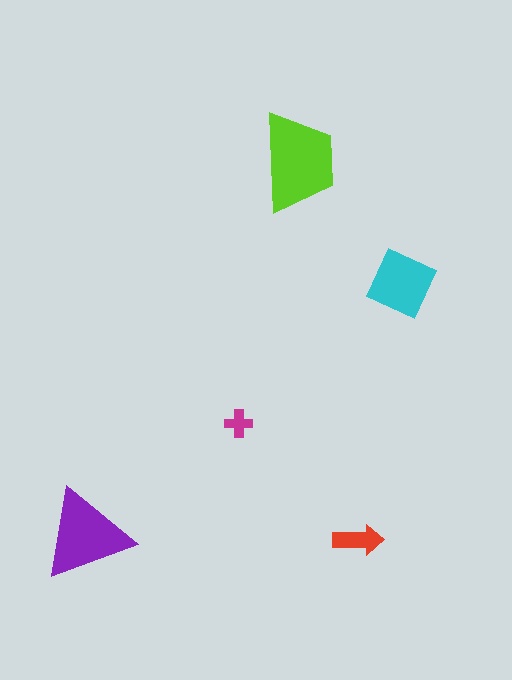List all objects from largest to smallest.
The lime trapezoid, the purple triangle, the cyan square, the red arrow, the magenta cross.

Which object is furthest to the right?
The cyan square is rightmost.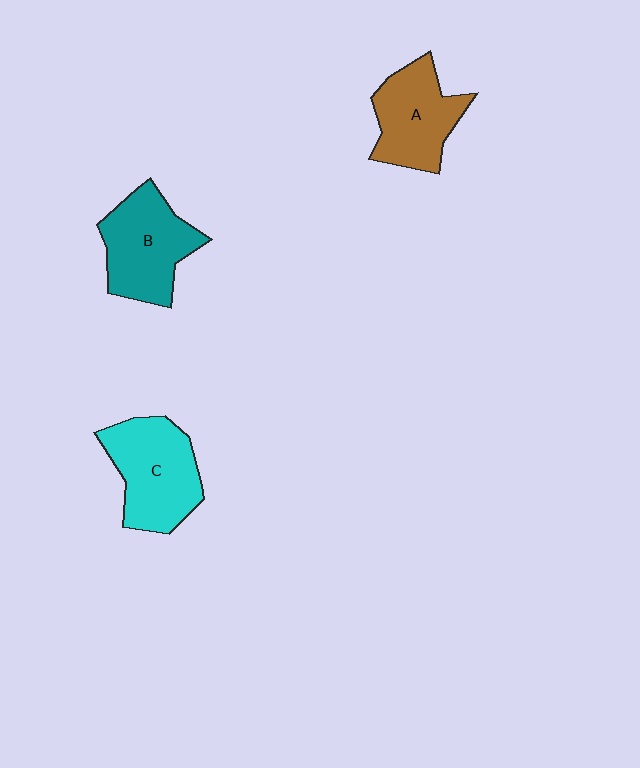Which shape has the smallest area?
Shape A (brown).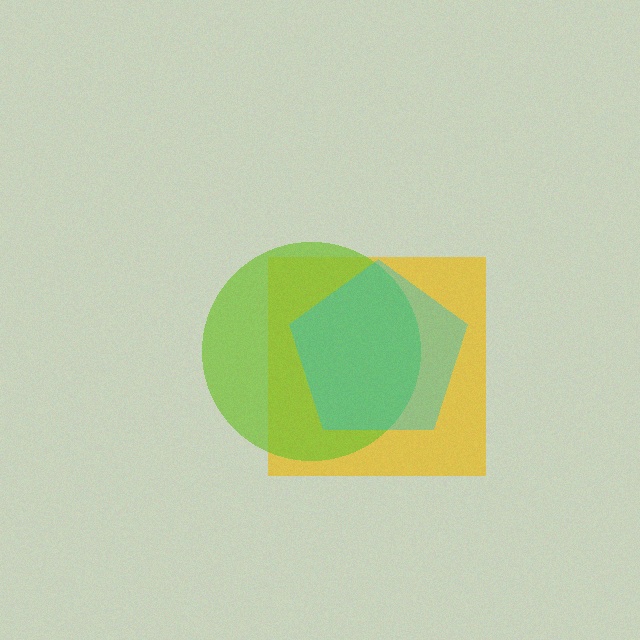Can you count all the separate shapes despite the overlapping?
Yes, there are 3 separate shapes.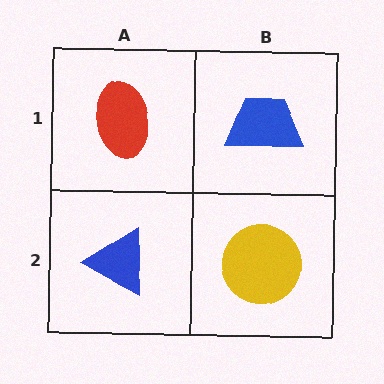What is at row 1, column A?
A red ellipse.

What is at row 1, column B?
A blue trapezoid.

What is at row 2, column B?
A yellow circle.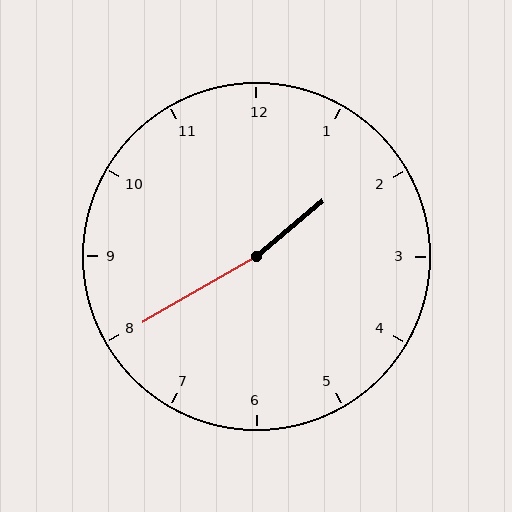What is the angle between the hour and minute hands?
Approximately 170 degrees.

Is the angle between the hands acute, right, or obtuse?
It is obtuse.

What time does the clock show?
1:40.